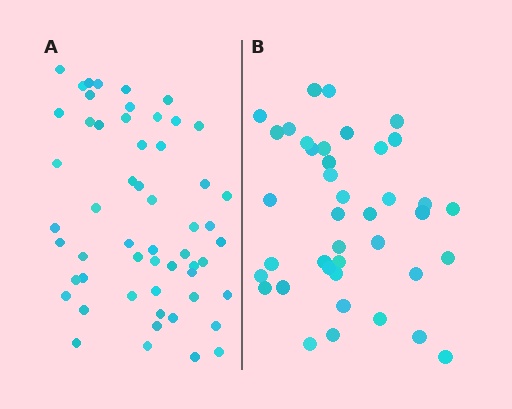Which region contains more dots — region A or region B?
Region A (the left region) has more dots.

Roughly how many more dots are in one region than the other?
Region A has approximately 15 more dots than region B.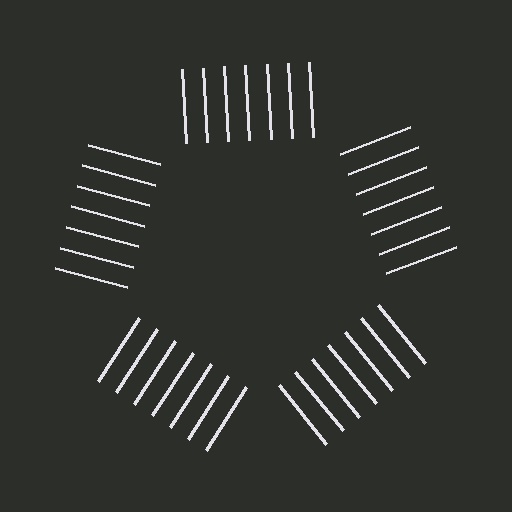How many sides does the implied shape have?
5 sides — the line-ends trace a pentagon.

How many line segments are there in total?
35 — 7 along each of the 5 edges.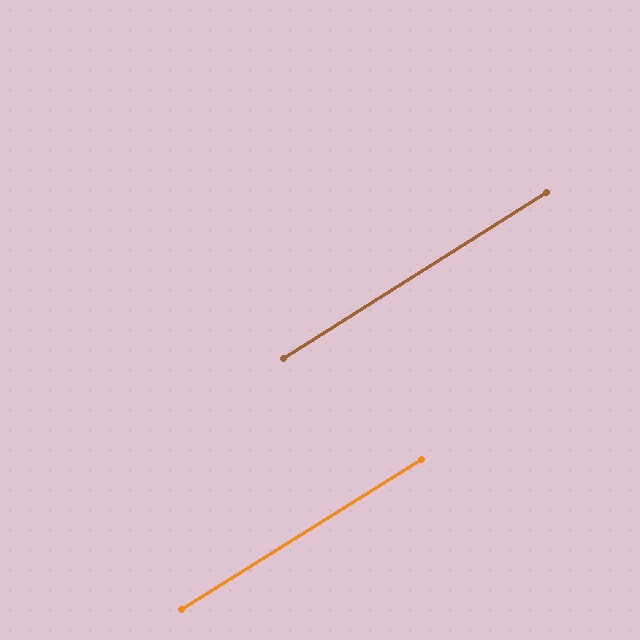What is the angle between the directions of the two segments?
Approximately 0 degrees.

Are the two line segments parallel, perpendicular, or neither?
Parallel — their directions differ by only 0.2°.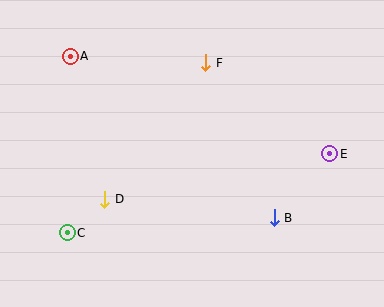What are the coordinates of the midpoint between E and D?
The midpoint between E and D is at (217, 177).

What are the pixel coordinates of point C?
Point C is at (67, 233).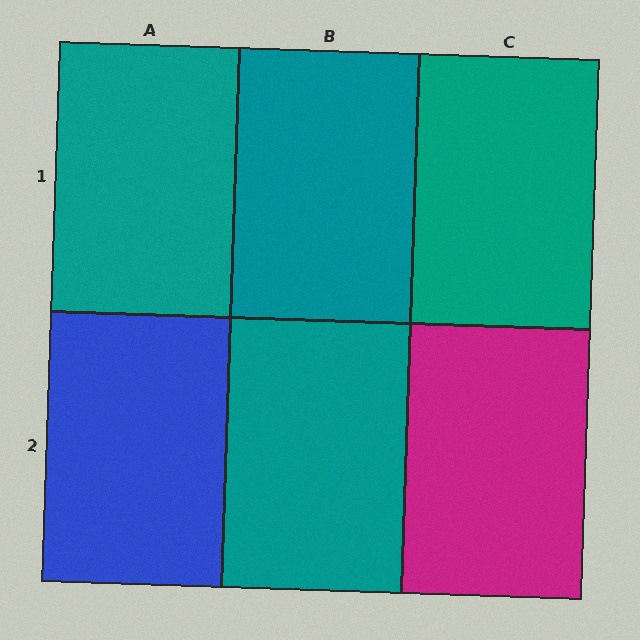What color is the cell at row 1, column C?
Teal.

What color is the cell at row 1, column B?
Teal.